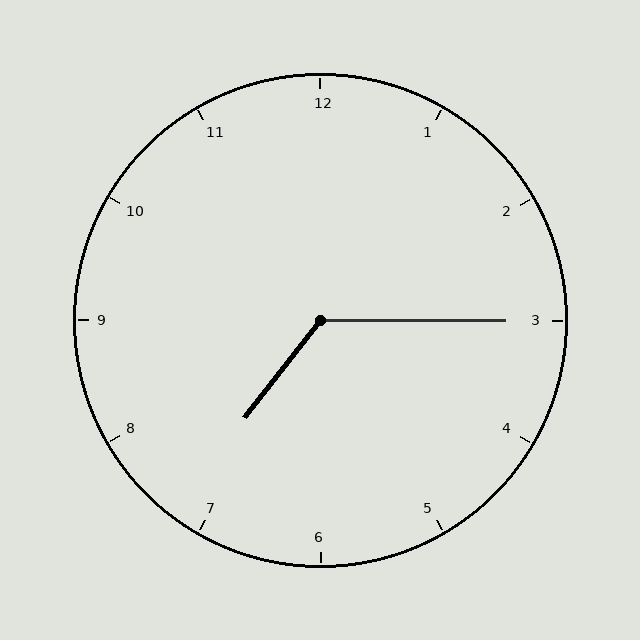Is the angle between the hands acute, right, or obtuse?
It is obtuse.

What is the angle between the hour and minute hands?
Approximately 128 degrees.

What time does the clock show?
7:15.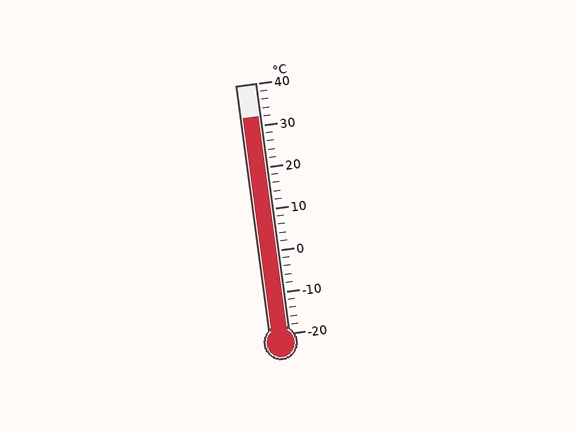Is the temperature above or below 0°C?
The temperature is above 0°C.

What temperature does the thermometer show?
The thermometer shows approximately 32°C.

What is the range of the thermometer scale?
The thermometer scale ranges from -20°C to 40°C.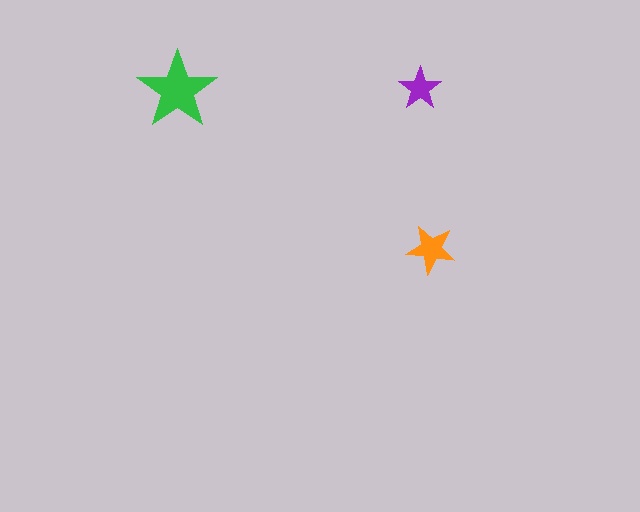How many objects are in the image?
There are 3 objects in the image.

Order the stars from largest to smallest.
the green one, the orange one, the purple one.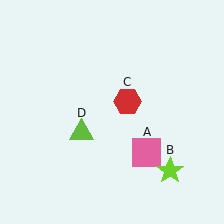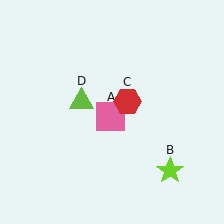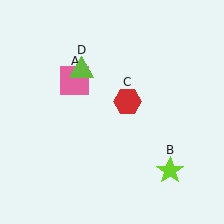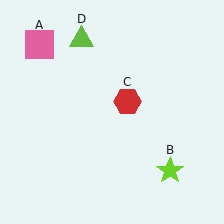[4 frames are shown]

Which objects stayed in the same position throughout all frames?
Lime star (object B) and red hexagon (object C) remained stationary.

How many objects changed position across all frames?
2 objects changed position: pink square (object A), lime triangle (object D).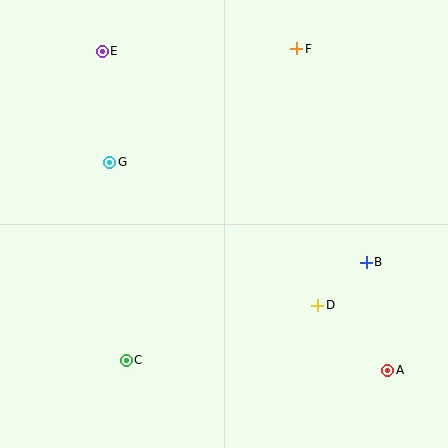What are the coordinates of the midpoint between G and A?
The midpoint between G and A is at (249, 266).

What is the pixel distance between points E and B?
The distance between E and B is 338 pixels.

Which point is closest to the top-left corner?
Point E is closest to the top-left corner.